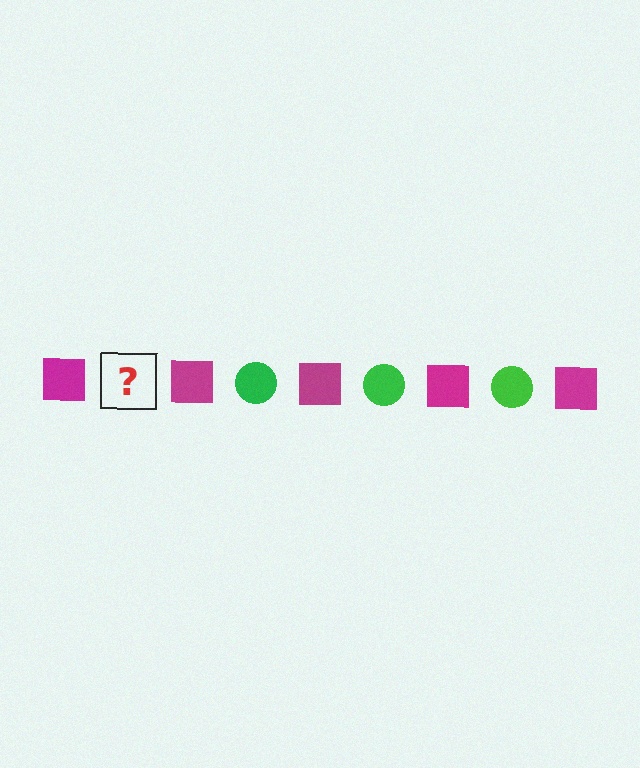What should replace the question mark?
The question mark should be replaced with a green circle.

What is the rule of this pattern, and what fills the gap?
The rule is that the pattern alternates between magenta square and green circle. The gap should be filled with a green circle.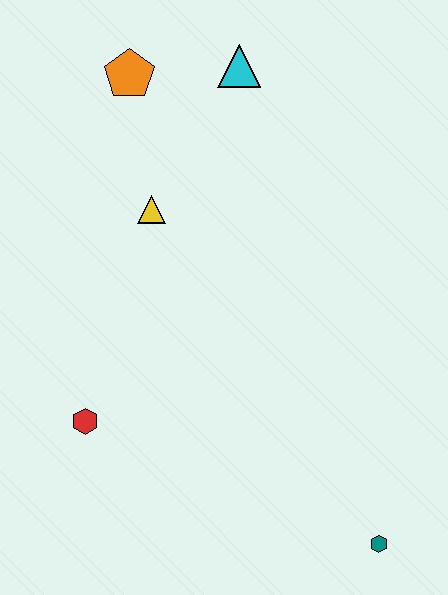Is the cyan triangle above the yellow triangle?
Yes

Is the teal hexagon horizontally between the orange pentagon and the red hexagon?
No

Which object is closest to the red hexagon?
The yellow triangle is closest to the red hexagon.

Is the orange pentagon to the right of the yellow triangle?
No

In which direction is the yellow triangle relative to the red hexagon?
The yellow triangle is above the red hexagon.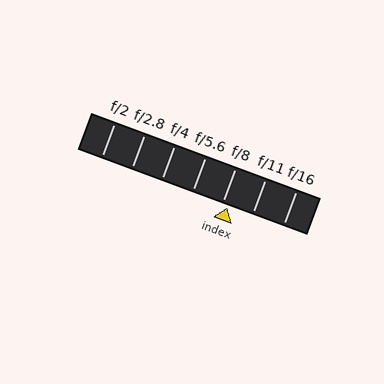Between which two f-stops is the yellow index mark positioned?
The index mark is between f/8 and f/11.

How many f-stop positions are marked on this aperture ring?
There are 7 f-stop positions marked.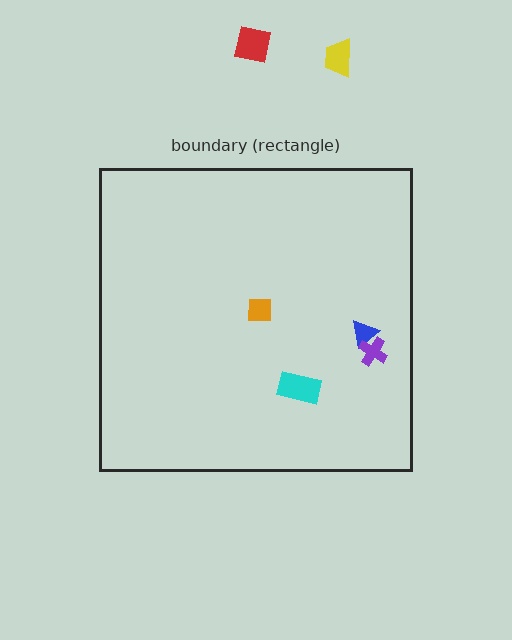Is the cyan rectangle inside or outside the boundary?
Inside.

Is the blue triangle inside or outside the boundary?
Inside.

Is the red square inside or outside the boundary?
Outside.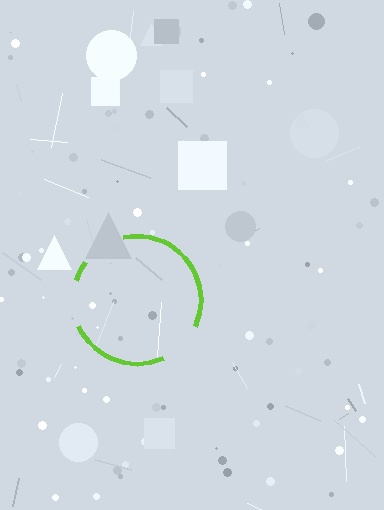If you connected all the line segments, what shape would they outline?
They would outline a circle.